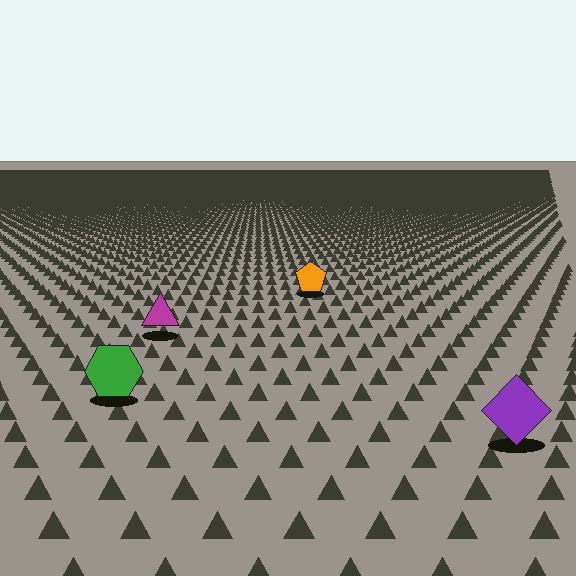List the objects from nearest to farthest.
From nearest to farthest: the purple diamond, the green hexagon, the magenta triangle, the orange pentagon.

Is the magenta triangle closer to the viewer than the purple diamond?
No. The purple diamond is closer — you can tell from the texture gradient: the ground texture is coarser near it.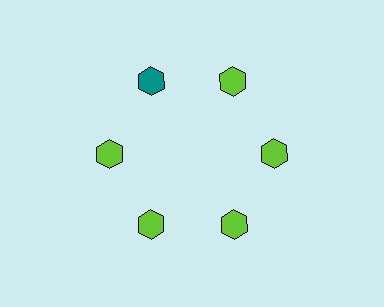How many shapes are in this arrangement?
There are 6 shapes arranged in a ring pattern.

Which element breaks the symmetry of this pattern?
The teal hexagon at roughly the 11 o'clock position breaks the symmetry. All other shapes are lime hexagons.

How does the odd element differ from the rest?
It has a different color: teal instead of lime.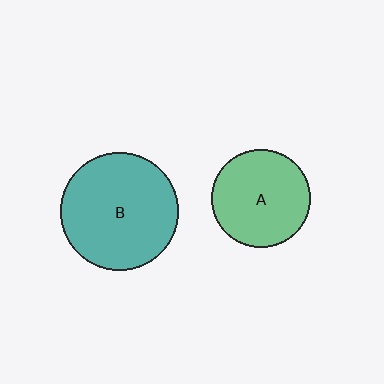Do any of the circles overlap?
No, none of the circles overlap.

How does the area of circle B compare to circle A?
Approximately 1.4 times.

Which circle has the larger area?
Circle B (teal).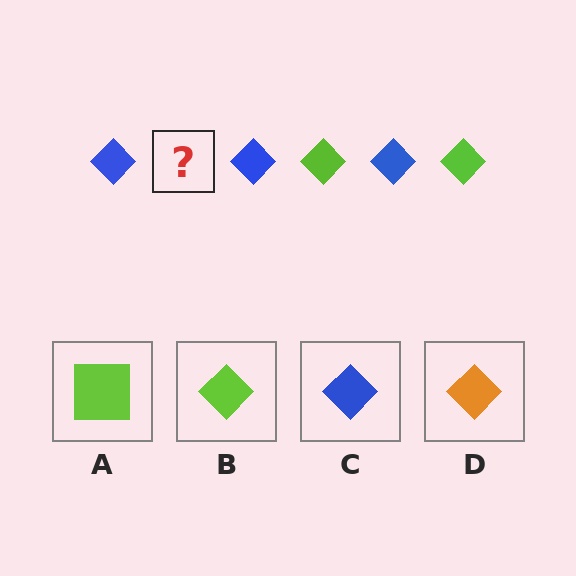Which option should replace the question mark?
Option B.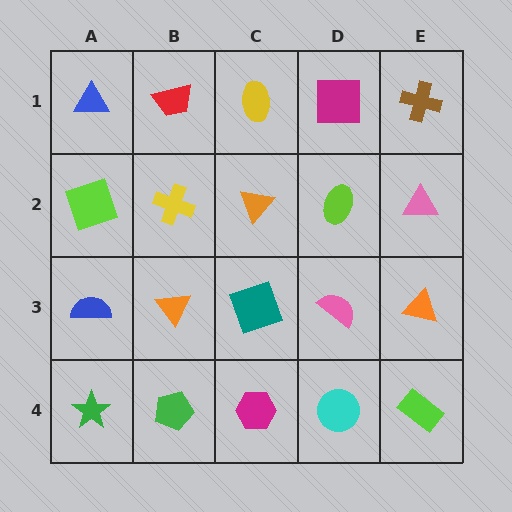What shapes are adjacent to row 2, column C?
A yellow ellipse (row 1, column C), a teal square (row 3, column C), a yellow cross (row 2, column B), a lime ellipse (row 2, column D).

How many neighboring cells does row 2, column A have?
3.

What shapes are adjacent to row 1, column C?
An orange triangle (row 2, column C), a red trapezoid (row 1, column B), a magenta square (row 1, column D).